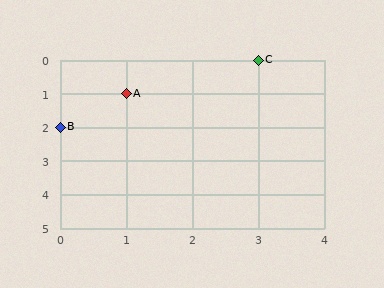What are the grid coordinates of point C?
Point C is at grid coordinates (3, 0).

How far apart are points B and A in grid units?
Points B and A are 1 column and 1 row apart (about 1.4 grid units diagonally).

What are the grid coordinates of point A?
Point A is at grid coordinates (1, 1).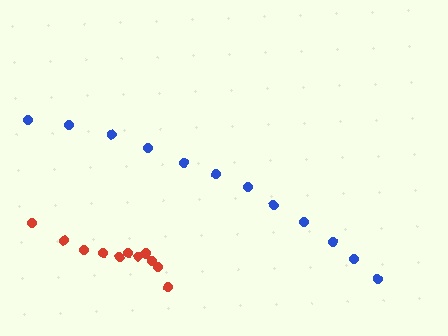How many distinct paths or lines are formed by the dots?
There are 2 distinct paths.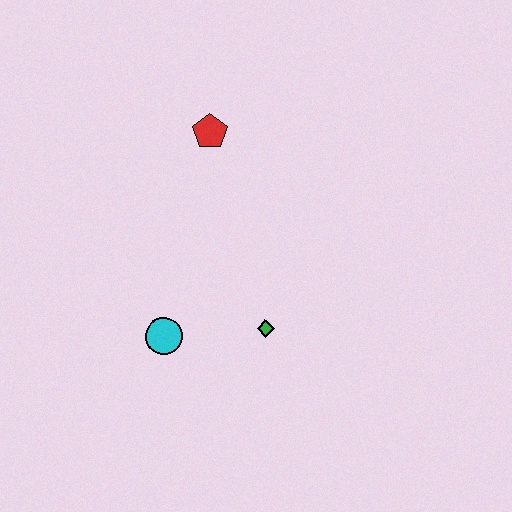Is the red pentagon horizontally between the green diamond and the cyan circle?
Yes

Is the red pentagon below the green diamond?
No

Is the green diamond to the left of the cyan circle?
No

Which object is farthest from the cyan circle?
The red pentagon is farthest from the cyan circle.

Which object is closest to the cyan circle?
The green diamond is closest to the cyan circle.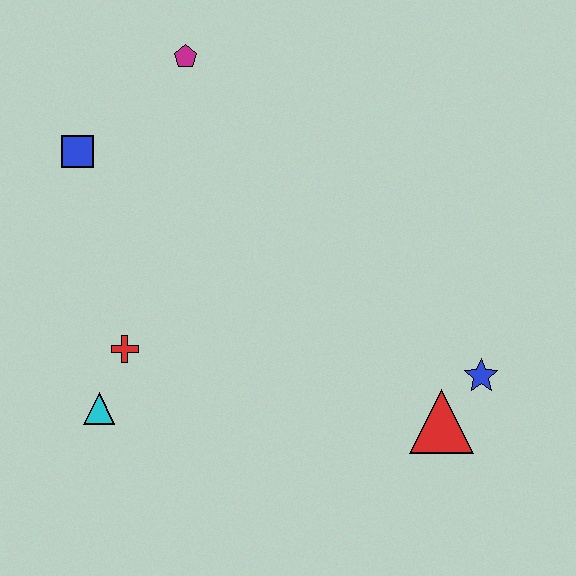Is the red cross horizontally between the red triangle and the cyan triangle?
Yes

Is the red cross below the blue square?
Yes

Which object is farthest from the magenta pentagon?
The red triangle is farthest from the magenta pentagon.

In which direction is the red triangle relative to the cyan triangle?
The red triangle is to the right of the cyan triangle.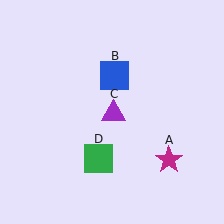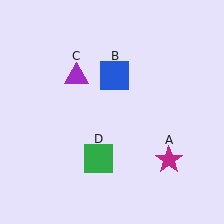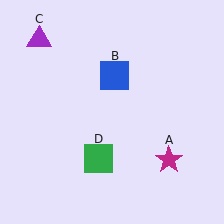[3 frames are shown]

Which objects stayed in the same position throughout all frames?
Magenta star (object A) and blue square (object B) and green square (object D) remained stationary.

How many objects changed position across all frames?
1 object changed position: purple triangle (object C).